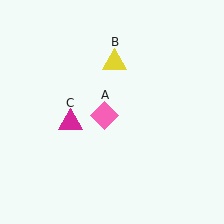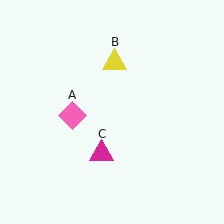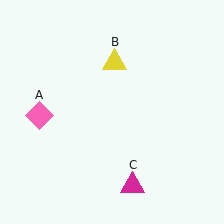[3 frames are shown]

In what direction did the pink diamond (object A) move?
The pink diamond (object A) moved left.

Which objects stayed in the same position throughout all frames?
Yellow triangle (object B) remained stationary.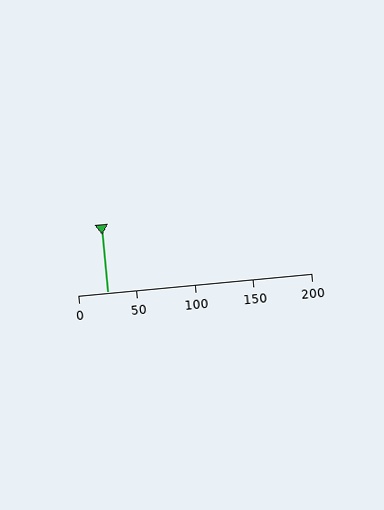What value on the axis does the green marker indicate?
The marker indicates approximately 25.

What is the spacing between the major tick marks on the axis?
The major ticks are spaced 50 apart.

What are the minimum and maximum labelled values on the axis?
The axis runs from 0 to 200.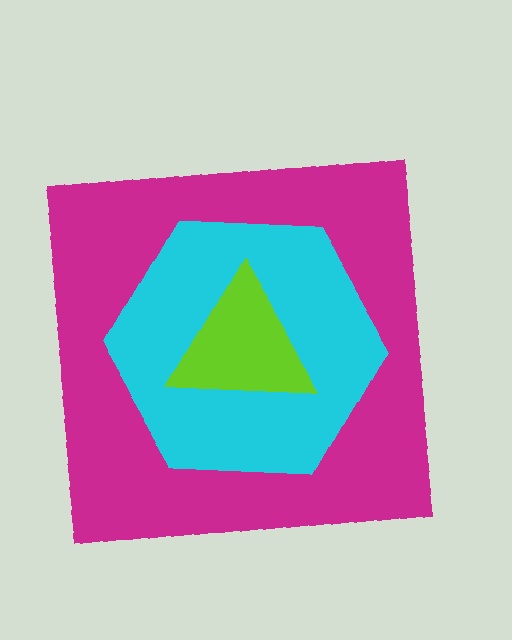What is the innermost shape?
The lime triangle.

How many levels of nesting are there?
3.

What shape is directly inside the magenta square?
The cyan hexagon.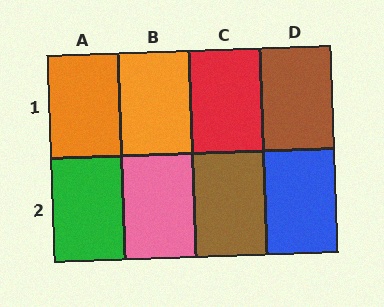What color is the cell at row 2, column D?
Blue.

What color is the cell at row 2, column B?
Pink.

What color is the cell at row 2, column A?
Green.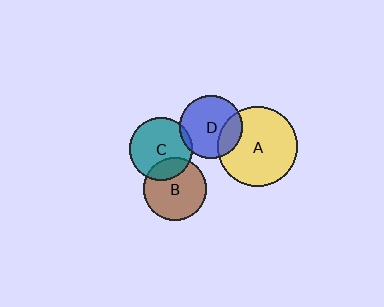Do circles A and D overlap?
Yes.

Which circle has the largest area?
Circle A (yellow).